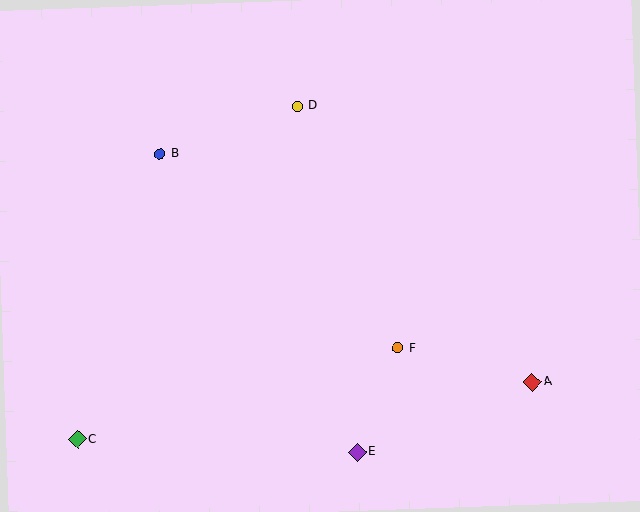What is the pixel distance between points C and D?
The distance between C and D is 399 pixels.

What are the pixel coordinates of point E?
Point E is at (357, 452).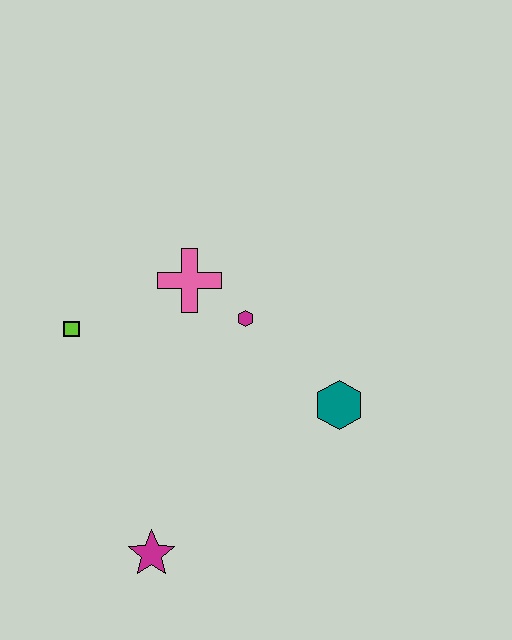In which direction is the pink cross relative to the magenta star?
The pink cross is above the magenta star.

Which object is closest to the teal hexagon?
The magenta hexagon is closest to the teal hexagon.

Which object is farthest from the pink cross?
The magenta star is farthest from the pink cross.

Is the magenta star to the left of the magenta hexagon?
Yes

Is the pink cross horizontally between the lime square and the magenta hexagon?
Yes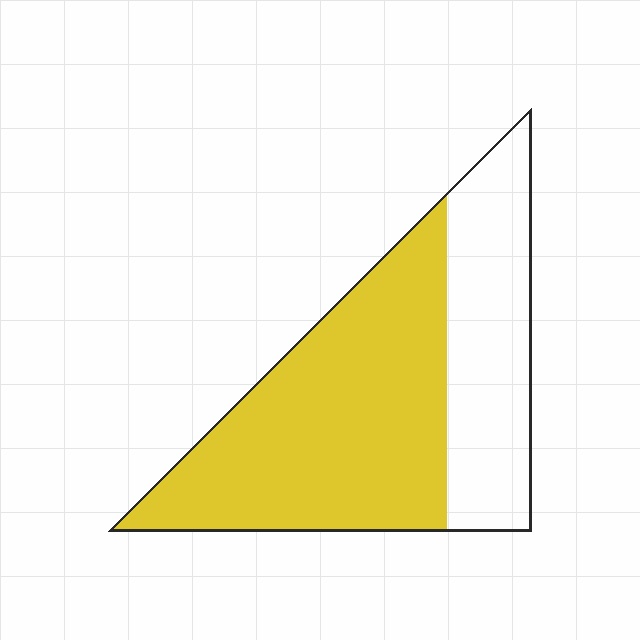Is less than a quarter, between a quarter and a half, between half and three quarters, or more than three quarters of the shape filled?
Between half and three quarters.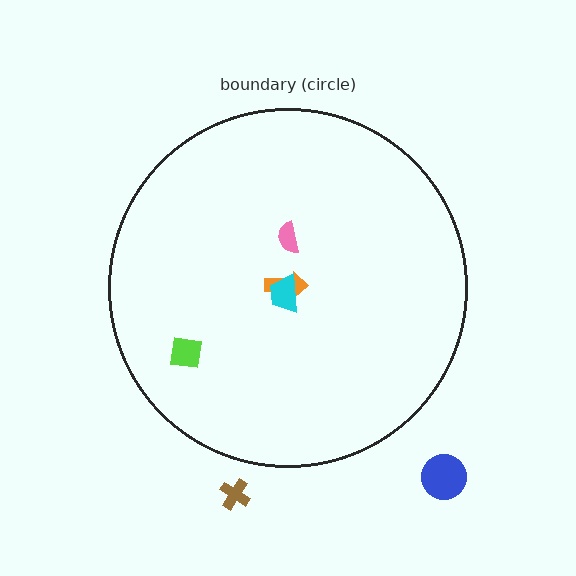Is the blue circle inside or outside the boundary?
Outside.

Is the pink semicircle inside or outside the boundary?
Inside.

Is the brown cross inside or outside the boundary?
Outside.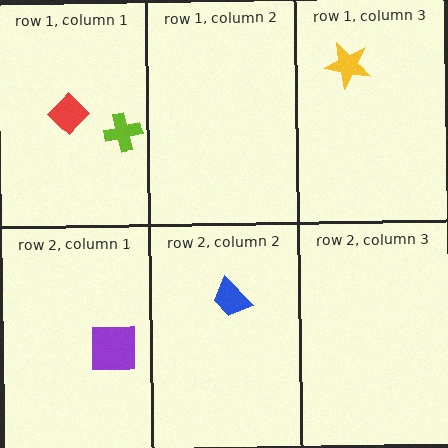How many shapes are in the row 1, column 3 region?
1.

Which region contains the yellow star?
The row 1, column 3 region.